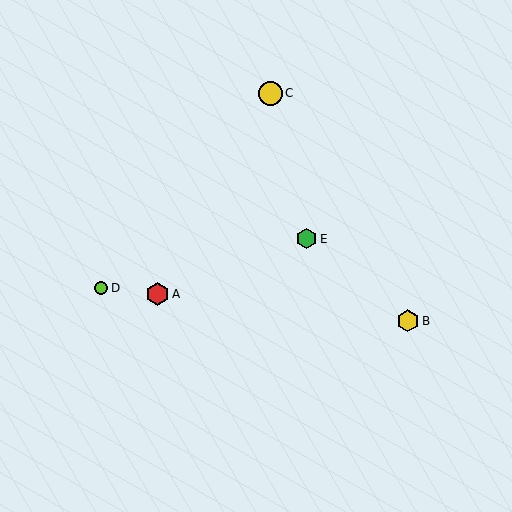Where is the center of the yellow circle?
The center of the yellow circle is at (270, 93).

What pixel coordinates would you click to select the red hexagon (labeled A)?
Click at (158, 294) to select the red hexagon A.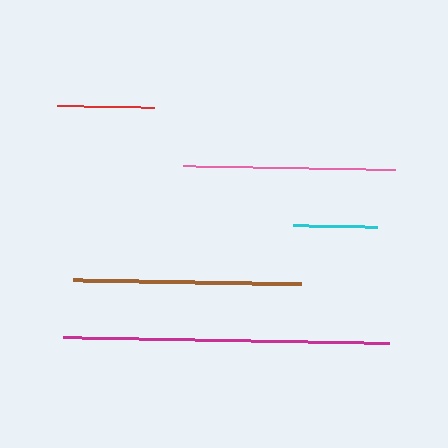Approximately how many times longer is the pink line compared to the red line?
The pink line is approximately 2.2 times the length of the red line.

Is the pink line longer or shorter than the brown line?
The brown line is longer than the pink line.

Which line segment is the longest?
The magenta line is the longest at approximately 326 pixels.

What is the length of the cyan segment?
The cyan segment is approximately 83 pixels long.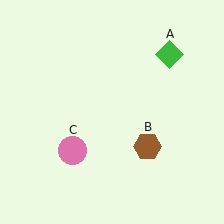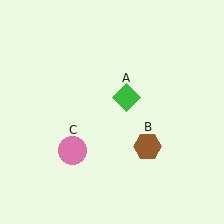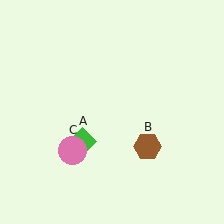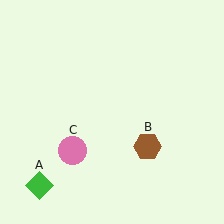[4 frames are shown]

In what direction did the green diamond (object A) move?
The green diamond (object A) moved down and to the left.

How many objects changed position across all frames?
1 object changed position: green diamond (object A).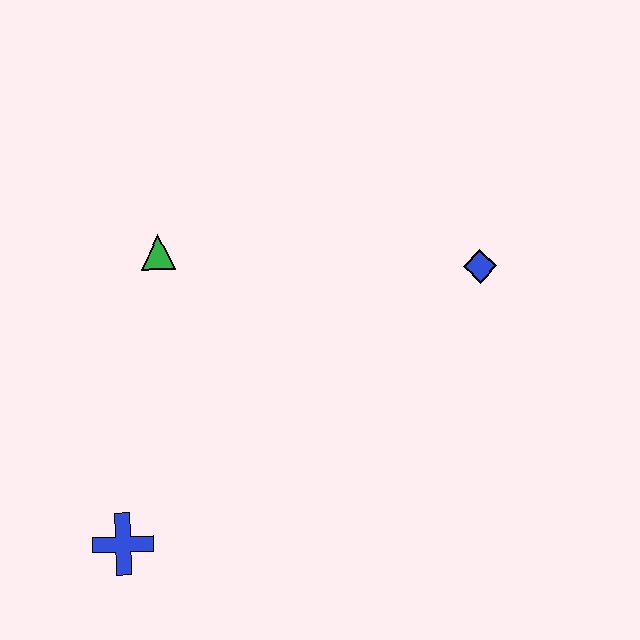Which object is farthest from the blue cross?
The blue diamond is farthest from the blue cross.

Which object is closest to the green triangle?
The blue cross is closest to the green triangle.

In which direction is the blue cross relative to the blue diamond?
The blue cross is to the left of the blue diamond.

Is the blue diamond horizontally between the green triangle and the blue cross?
No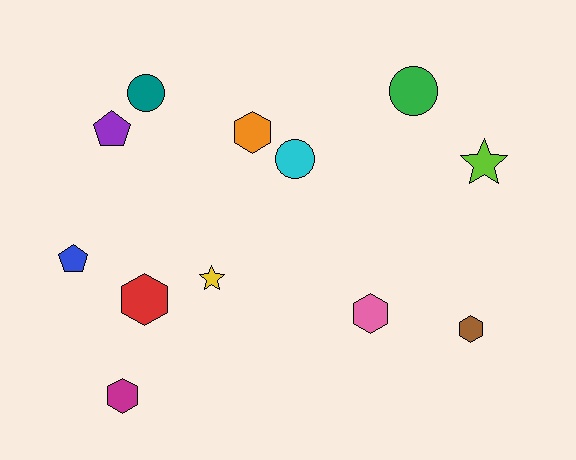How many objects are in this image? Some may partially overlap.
There are 12 objects.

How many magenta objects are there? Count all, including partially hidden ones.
There is 1 magenta object.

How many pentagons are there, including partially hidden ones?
There are 2 pentagons.